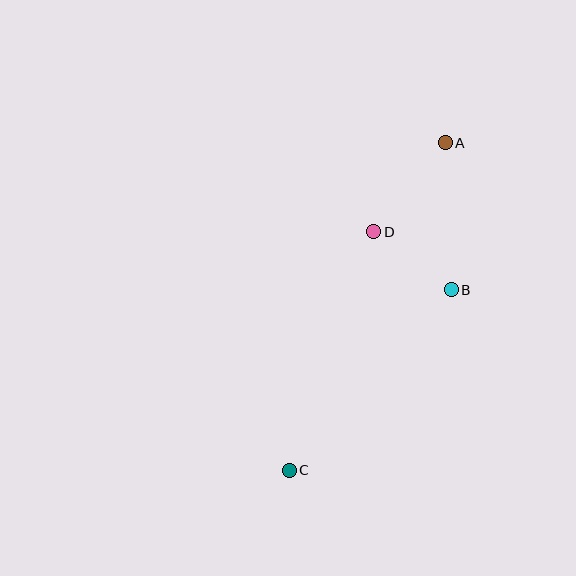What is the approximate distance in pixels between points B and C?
The distance between B and C is approximately 242 pixels.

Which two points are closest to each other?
Points B and D are closest to each other.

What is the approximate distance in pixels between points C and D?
The distance between C and D is approximately 253 pixels.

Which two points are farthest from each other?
Points A and C are farthest from each other.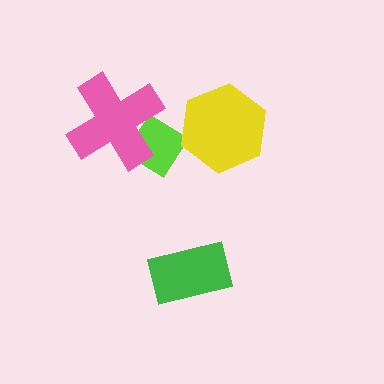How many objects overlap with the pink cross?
1 object overlaps with the pink cross.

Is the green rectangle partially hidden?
No, no other shape covers it.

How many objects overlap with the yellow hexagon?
1 object overlaps with the yellow hexagon.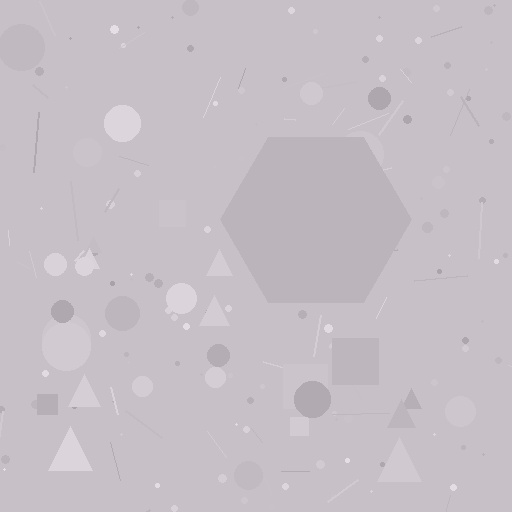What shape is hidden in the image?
A hexagon is hidden in the image.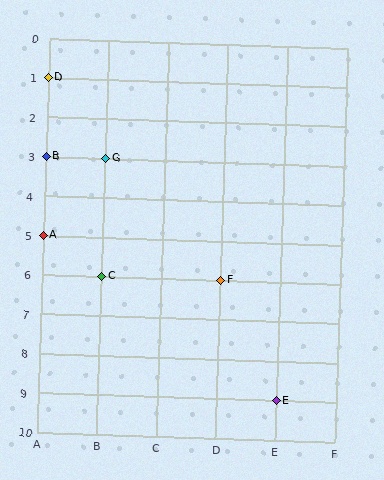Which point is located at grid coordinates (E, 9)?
Point E is at (E, 9).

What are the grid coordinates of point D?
Point D is at grid coordinates (A, 1).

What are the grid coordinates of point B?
Point B is at grid coordinates (A, 3).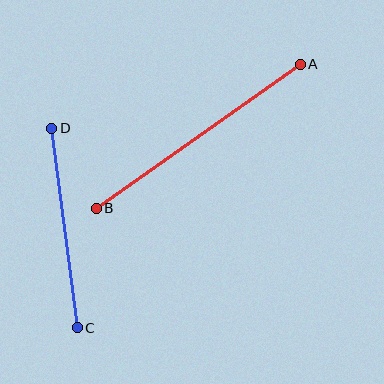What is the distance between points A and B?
The distance is approximately 250 pixels.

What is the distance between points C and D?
The distance is approximately 201 pixels.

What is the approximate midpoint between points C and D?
The midpoint is at approximately (65, 228) pixels.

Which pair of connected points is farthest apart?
Points A and B are farthest apart.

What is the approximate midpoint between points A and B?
The midpoint is at approximately (198, 136) pixels.